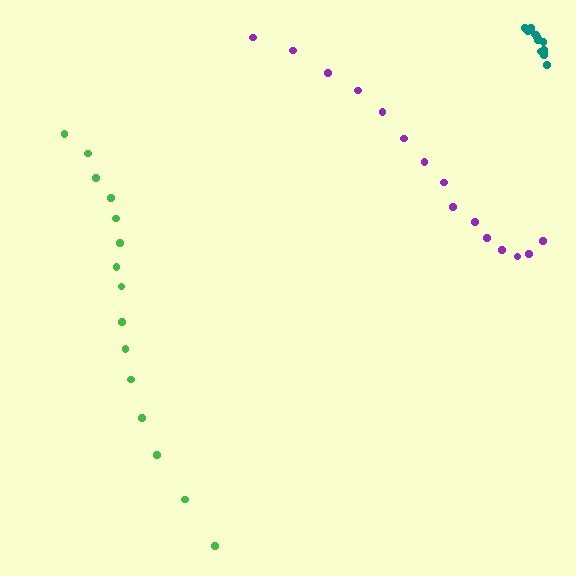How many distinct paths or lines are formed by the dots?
There are 3 distinct paths.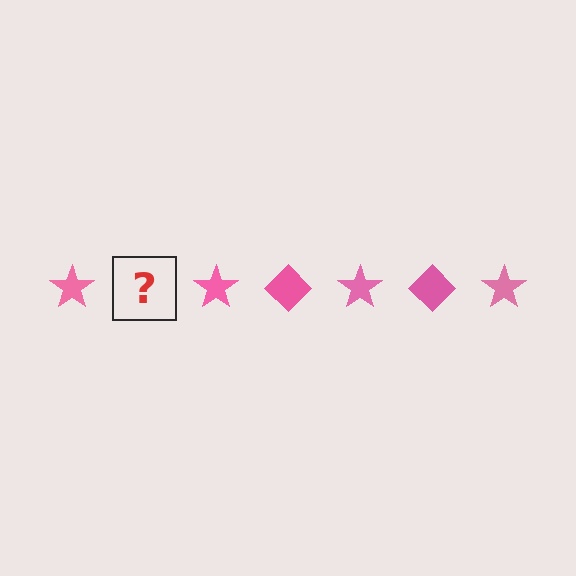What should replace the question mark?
The question mark should be replaced with a pink diamond.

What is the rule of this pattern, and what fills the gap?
The rule is that the pattern cycles through star, diamond shapes in pink. The gap should be filled with a pink diamond.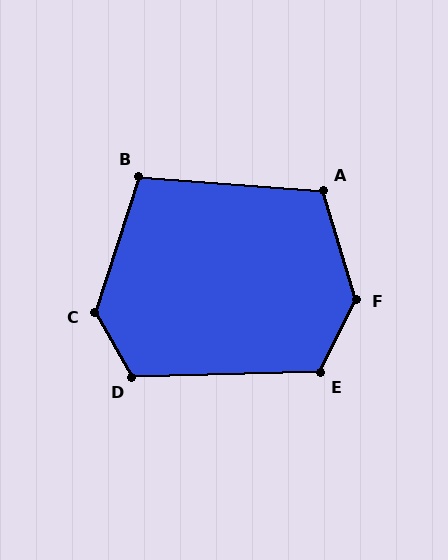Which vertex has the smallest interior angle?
B, at approximately 104 degrees.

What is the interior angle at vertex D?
Approximately 119 degrees (obtuse).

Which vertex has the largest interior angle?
F, at approximately 137 degrees.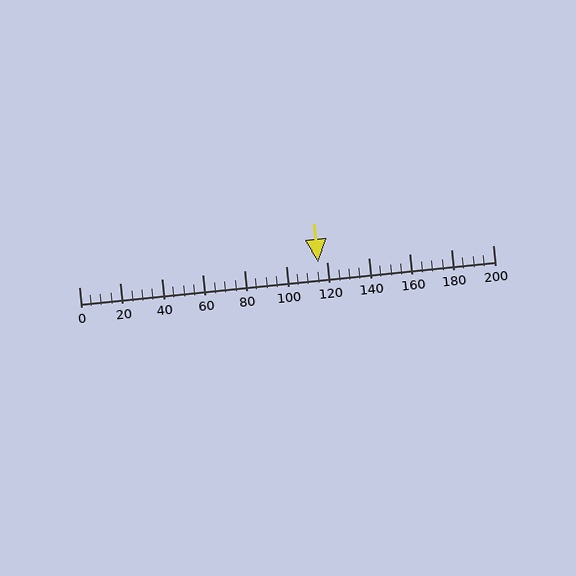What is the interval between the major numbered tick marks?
The major tick marks are spaced 20 units apart.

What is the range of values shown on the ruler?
The ruler shows values from 0 to 200.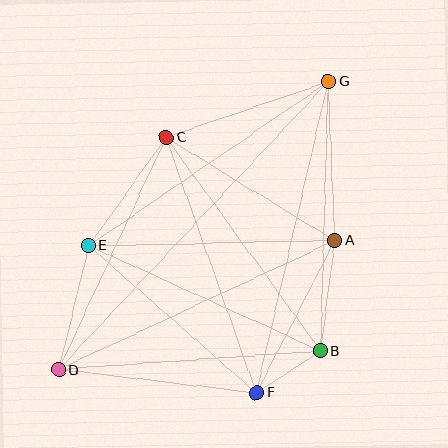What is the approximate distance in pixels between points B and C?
The distance between B and C is approximately 264 pixels.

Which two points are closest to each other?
Points B and F are closest to each other.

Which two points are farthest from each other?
Points D and G are farthest from each other.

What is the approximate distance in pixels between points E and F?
The distance between E and F is approximately 223 pixels.